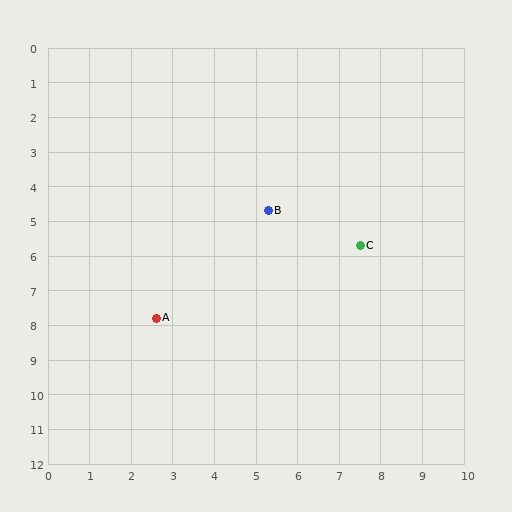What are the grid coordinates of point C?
Point C is at approximately (7.5, 5.7).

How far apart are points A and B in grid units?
Points A and B are about 4.1 grid units apart.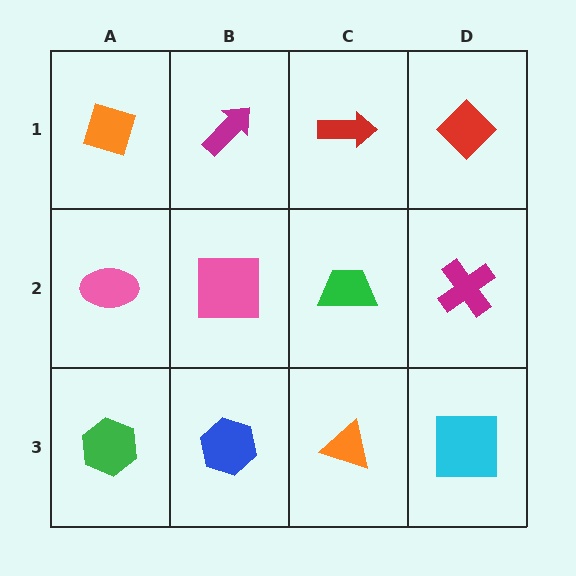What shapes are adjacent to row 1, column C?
A green trapezoid (row 2, column C), a magenta arrow (row 1, column B), a red diamond (row 1, column D).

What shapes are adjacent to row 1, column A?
A pink ellipse (row 2, column A), a magenta arrow (row 1, column B).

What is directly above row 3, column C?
A green trapezoid.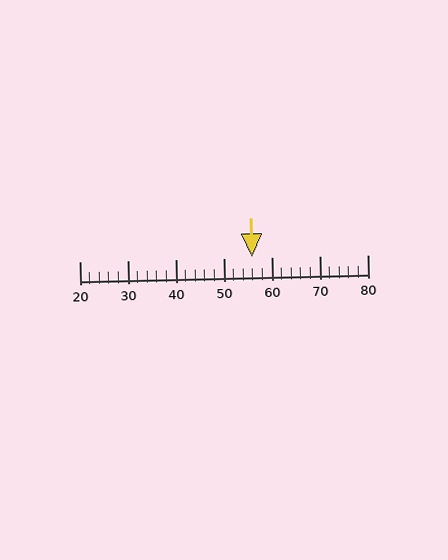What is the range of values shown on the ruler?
The ruler shows values from 20 to 80.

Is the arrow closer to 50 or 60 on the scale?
The arrow is closer to 60.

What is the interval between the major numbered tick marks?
The major tick marks are spaced 10 units apart.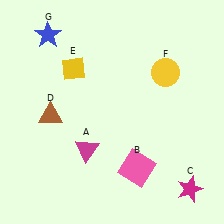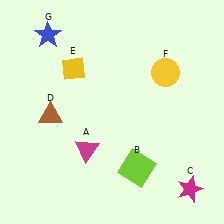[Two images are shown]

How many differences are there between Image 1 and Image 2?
There is 1 difference between the two images.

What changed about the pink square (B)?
In Image 1, B is pink. In Image 2, it changed to lime.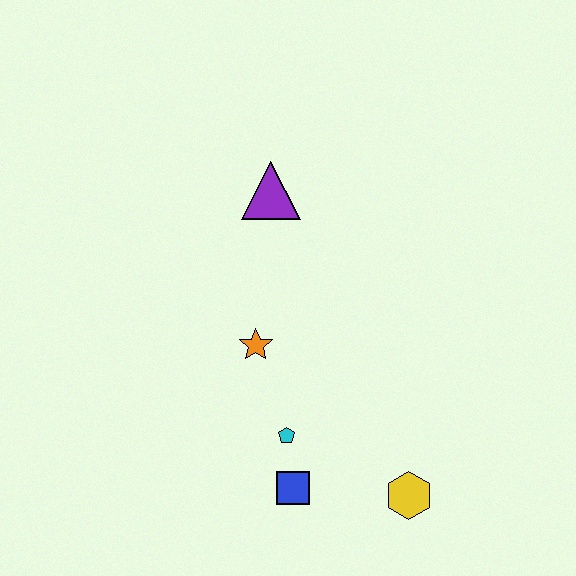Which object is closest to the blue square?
The cyan pentagon is closest to the blue square.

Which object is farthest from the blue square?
The purple triangle is farthest from the blue square.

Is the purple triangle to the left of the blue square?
Yes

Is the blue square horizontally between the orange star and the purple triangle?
No